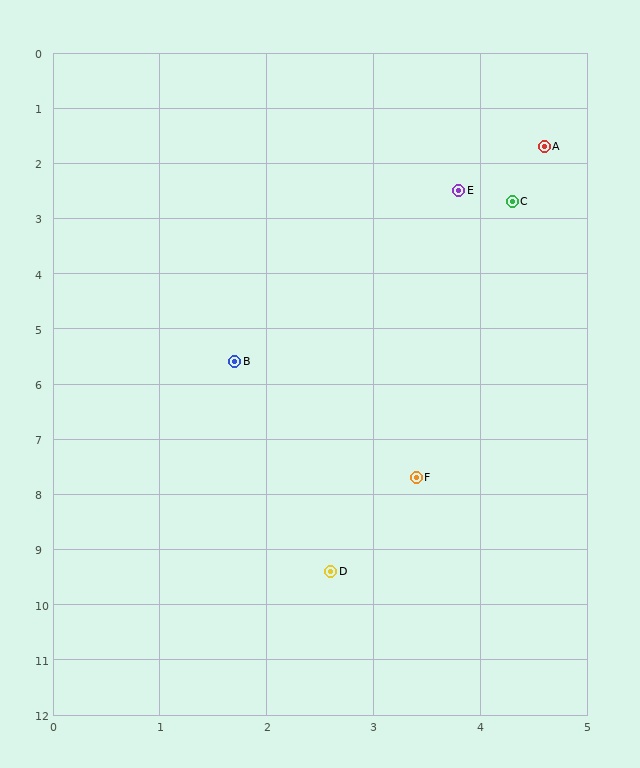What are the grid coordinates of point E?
Point E is at approximately (3.8, 2.5).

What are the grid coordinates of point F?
Point F is at approximately (3.4, 7.7).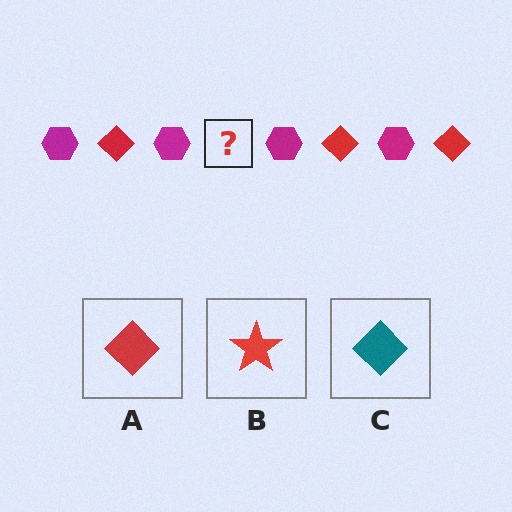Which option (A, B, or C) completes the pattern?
A.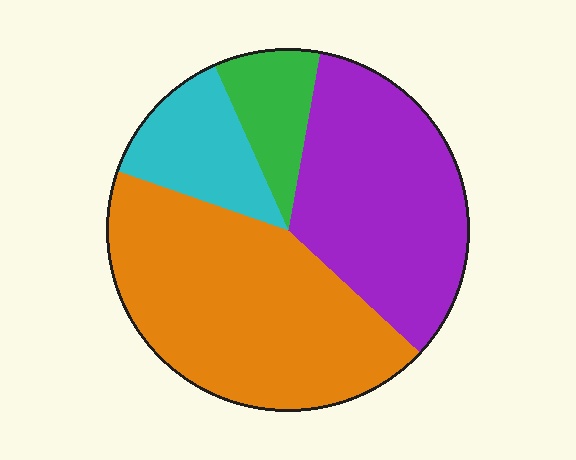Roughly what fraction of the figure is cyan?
Cyan covers around 15% of the figure.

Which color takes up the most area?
Orange, at roughly 45%.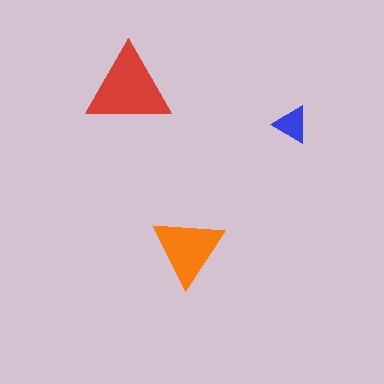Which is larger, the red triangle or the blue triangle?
The red one.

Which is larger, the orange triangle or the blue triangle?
The orange one.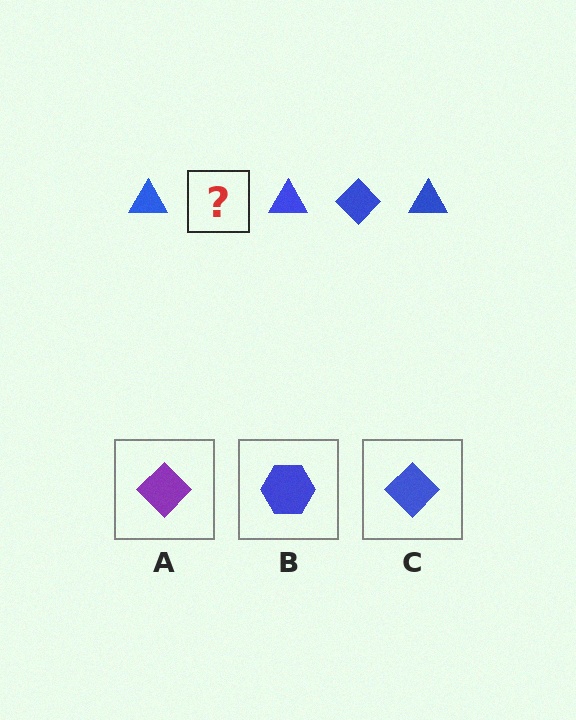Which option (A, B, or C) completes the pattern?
C.